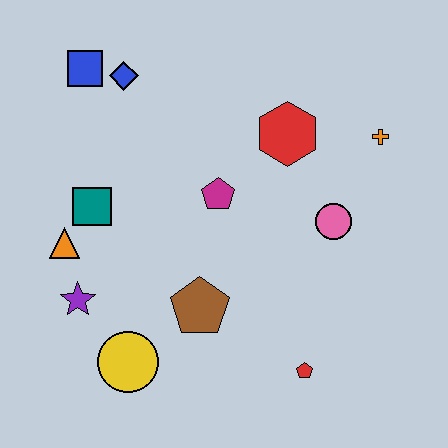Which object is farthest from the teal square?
The orange cross is farthest from the teal square.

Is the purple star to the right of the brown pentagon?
No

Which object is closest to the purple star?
The orange triangle is closest to the purple star.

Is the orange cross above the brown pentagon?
Yes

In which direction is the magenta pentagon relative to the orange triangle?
The magenta pentagon is to the right of the orange triangle.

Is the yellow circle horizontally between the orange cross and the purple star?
Yes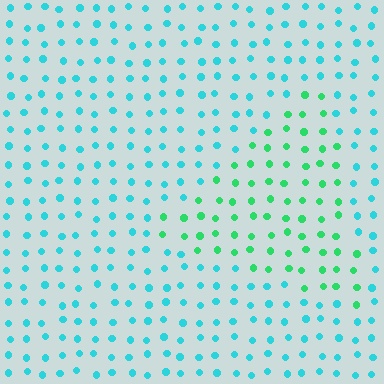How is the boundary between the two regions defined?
The boundary is defined purely by a slight shift in hue (about 42 degrees). Spacing, size, and orientation are identical on both sides.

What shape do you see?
I see a triangle.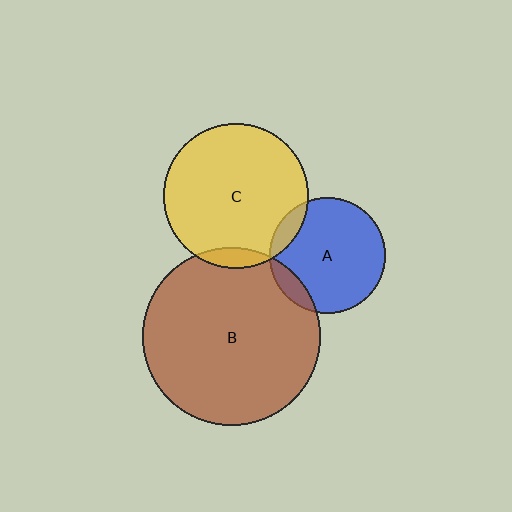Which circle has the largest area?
Circle B (brown).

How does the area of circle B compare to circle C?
Approximately 1.5 times.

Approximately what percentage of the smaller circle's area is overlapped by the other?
Approximately 10%.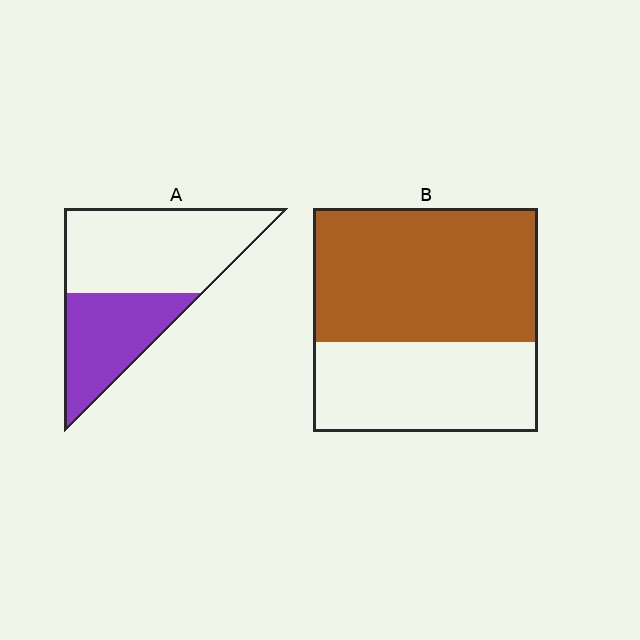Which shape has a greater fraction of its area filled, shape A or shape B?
Shape B.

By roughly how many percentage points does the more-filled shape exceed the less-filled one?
By roughly 20 percentage points (B over A).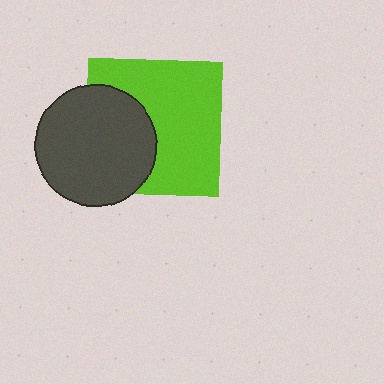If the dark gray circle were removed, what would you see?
You would see the complete lime square.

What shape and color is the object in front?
The object in front is a dark gray circle.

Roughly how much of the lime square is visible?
About half of it is visible (roughly 63%).